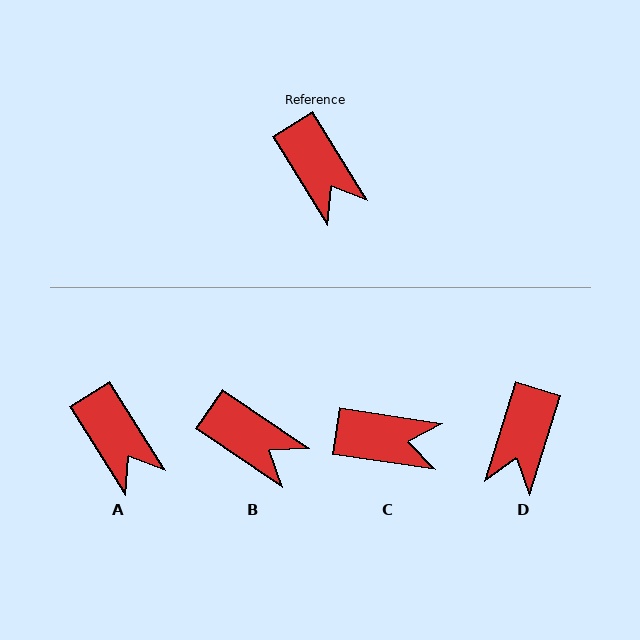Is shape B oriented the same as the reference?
No, it is off by about 24 degrees.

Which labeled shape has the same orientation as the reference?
A.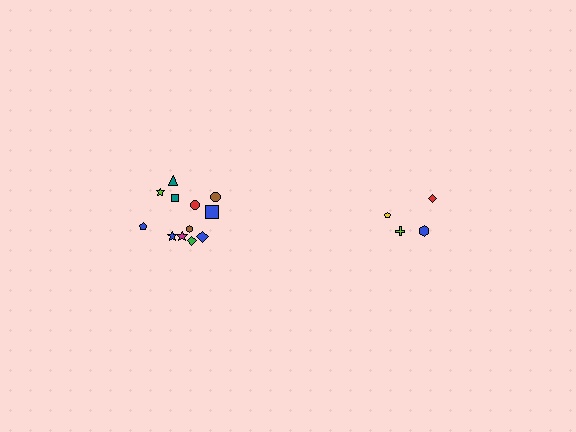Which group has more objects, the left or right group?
The left group.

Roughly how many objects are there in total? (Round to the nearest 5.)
Roughly 15 objects in total.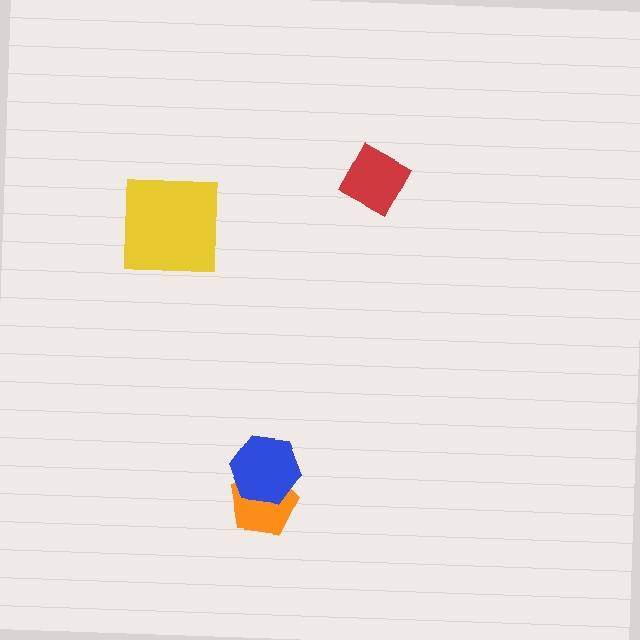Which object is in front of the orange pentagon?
The blue hexagon is in front of the orange pentagon.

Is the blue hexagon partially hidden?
No, no other shape covers it.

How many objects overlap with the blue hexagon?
1 object overlaps with the blue hexagon.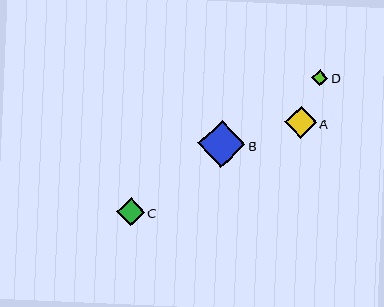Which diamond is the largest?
Diamond B is the largest with a size of approximately 47 pixels.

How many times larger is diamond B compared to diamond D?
Diamond B is approximately 2.9 times the size of diamond D.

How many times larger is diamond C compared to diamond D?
Diamond C is approximately 1.7 times the size of diamond D.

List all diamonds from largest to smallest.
From largest to smallest: B, A, C, D.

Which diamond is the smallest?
Diamond D is the smallest with a size of approximately 16 pixels.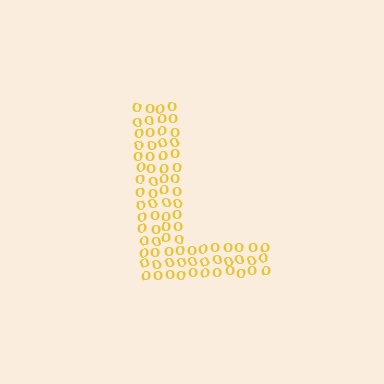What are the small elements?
The small elements are letter O's.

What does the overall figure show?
The overall figure shows the letter L.